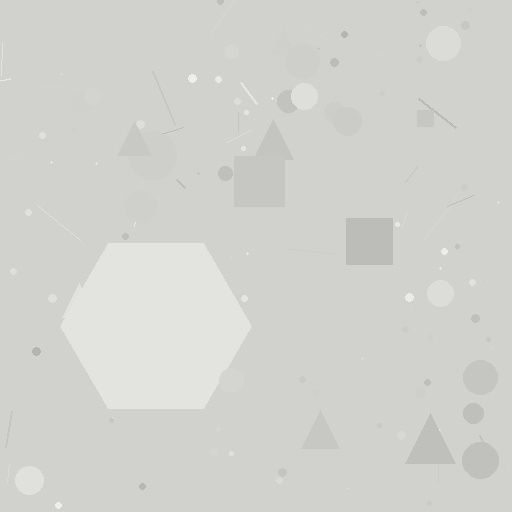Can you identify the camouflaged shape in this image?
The camouflaged shape is a hexagon.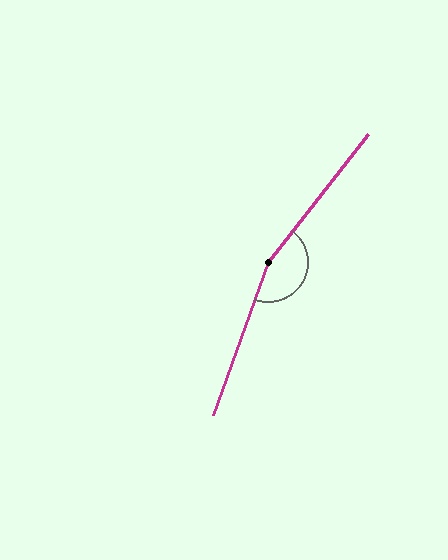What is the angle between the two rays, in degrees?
Approximately 162 degrees.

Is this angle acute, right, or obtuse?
It is obtuse.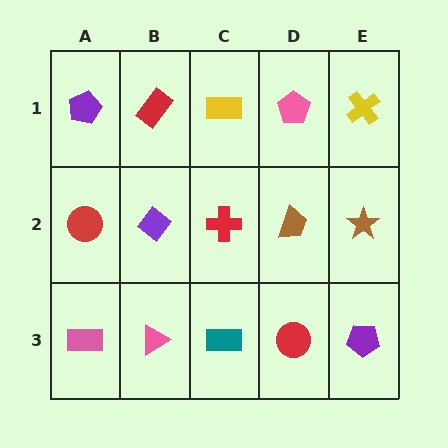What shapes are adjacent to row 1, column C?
A red cross (row 2, column C), a red rectangle (row 1, column B), a pink pentagon (row 1, column D).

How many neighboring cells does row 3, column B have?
3.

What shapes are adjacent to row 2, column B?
A red rectangle (row 1, column B), a pink triangle (row 3, column B), a red circle (row 2, column A), a red cross (row 2, column C).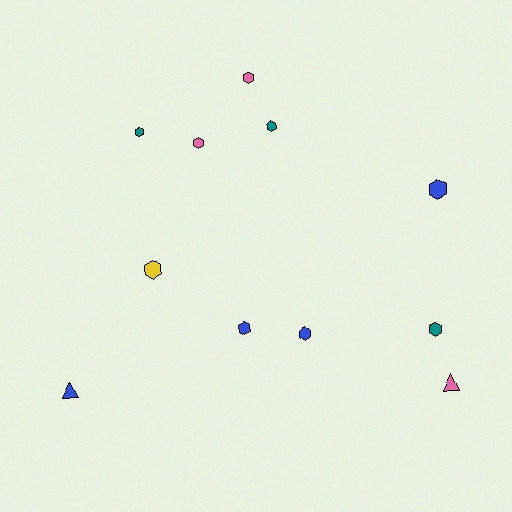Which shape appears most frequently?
Hexagon, with 9 objects.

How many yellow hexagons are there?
There is 1 yellow hexagon.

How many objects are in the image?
There are 11 objects.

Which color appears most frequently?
Blue, with 4 objects.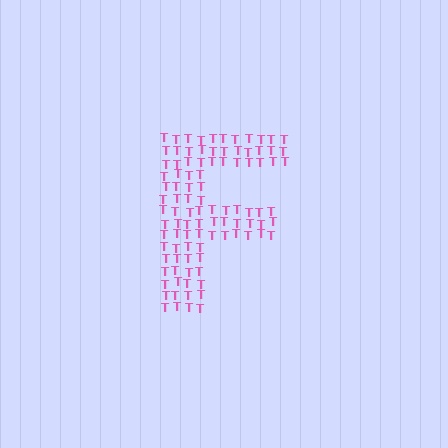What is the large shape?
The large shape is the letter F.